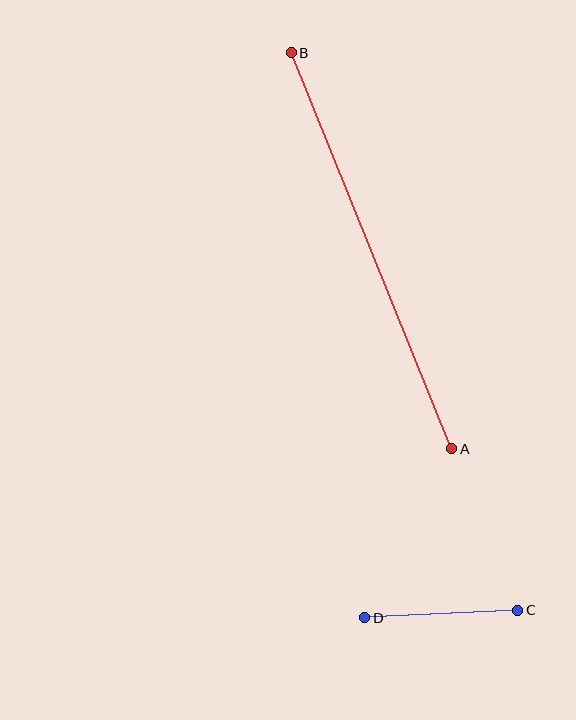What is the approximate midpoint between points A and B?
The midpoint is at approximately (372, 251) pixels.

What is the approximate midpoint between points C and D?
The midpoint is at approximately (441, 614) pixels.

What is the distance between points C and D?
The distance is approximately 153 pixels.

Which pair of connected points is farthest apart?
Points A and B are farthest apart.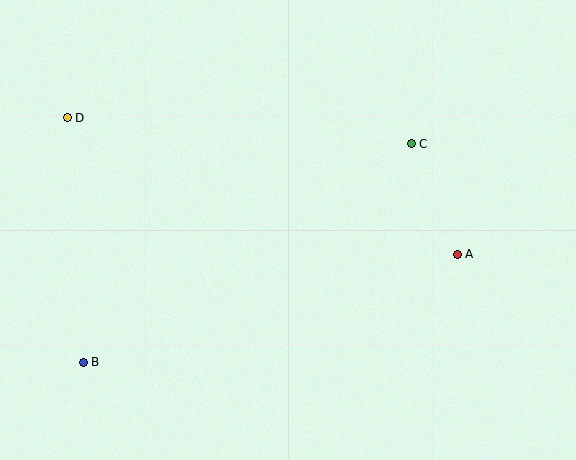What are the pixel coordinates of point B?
Point B is at (83, 362).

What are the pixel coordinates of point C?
Point C is at (411, 144).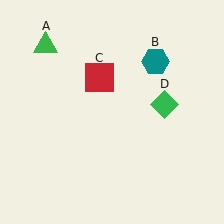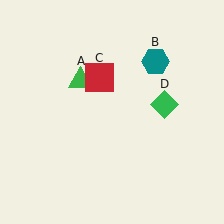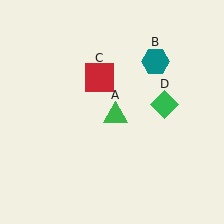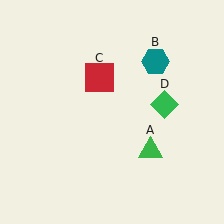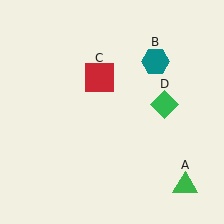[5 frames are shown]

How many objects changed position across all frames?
1 object changed position: green triangle (object A).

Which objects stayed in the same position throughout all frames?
Teal hexagon (object B) and red square (object C) and green diamond (object D) remained stationary.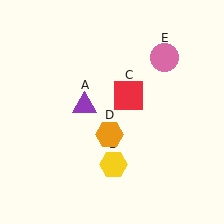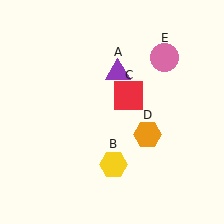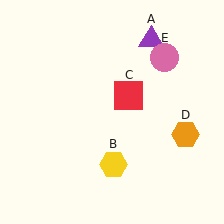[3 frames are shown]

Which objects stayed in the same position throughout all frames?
Yellow hexagon (object B) and red square (object C) and pink circle (object E) remained stationary.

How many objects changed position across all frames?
2 objects changed position: purple triangle (object A), orange hexagon (object D).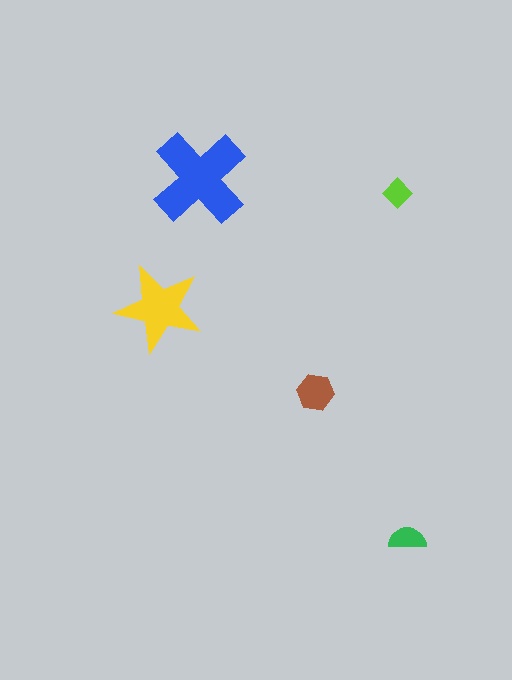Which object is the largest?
The blue cross.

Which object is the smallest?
The lime diamond.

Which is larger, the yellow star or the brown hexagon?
The yellow star.